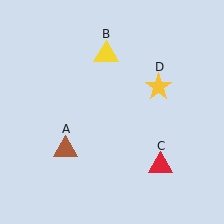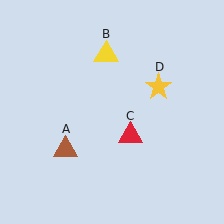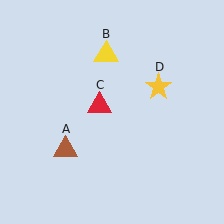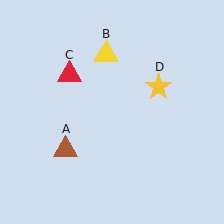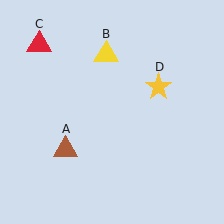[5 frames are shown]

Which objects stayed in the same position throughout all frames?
Brown triangle (object A) and yellow triangle (object B) and yellow star (object D) remained stationary.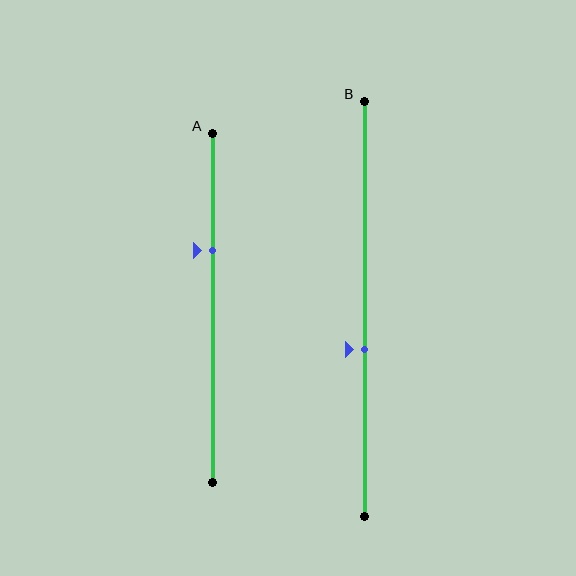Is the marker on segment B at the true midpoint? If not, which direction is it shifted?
No, the marker on segment B is shifted downward by about 10% of the segment length.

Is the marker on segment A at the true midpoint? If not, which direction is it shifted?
No, the marker on segment A is shifted upward by about 16% of the segment length.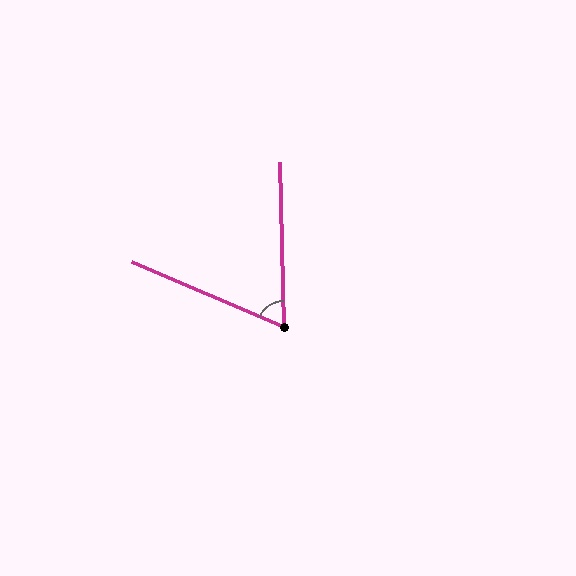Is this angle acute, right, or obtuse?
It is acute.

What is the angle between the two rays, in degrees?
Approximately 65 degrees.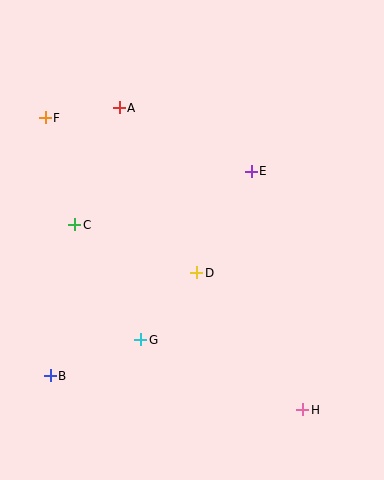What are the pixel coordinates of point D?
Point D is at (197, 273).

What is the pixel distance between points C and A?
The distance between C and A is 126 pixels.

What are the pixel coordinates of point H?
Point H is at (303, 410).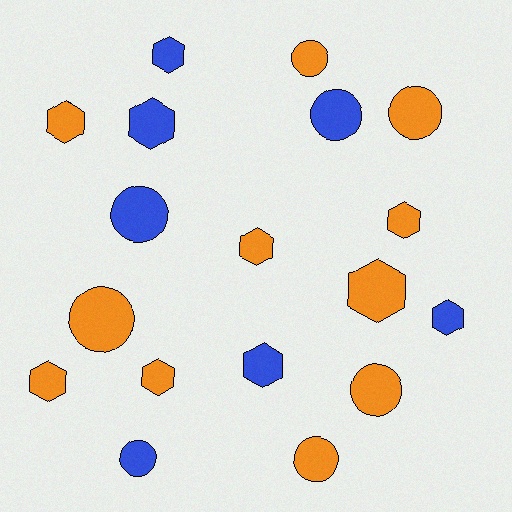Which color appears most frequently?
Orange, with 11 objects.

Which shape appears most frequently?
Hexagon, with 10 objects.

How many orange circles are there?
There are 5 orange circles.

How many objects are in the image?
There are 18 objects.